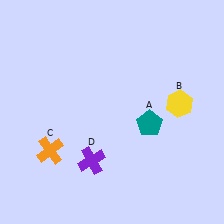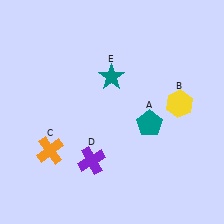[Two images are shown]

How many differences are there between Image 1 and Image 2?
There is 1 difference between the two images.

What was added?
A teal star (E) was added in Image 2.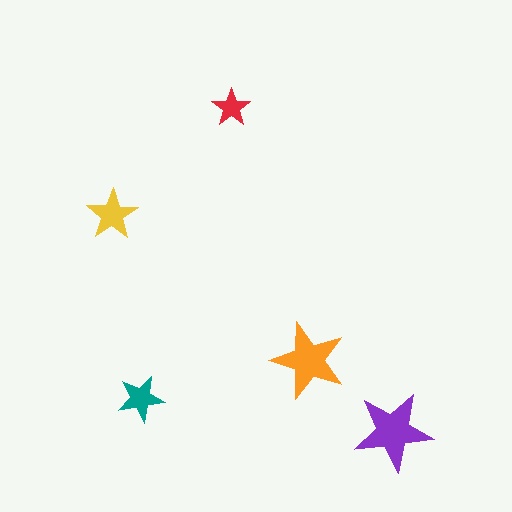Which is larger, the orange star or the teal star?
The orange one.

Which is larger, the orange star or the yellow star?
The orange one.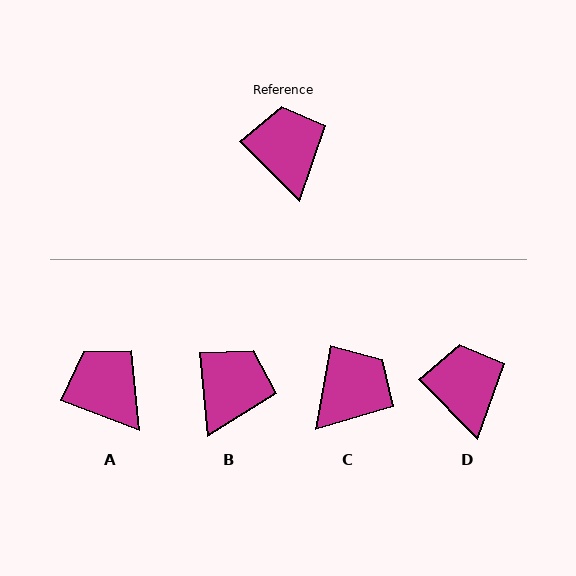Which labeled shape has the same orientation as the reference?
D.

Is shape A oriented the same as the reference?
No, it is off by about 25 degrees.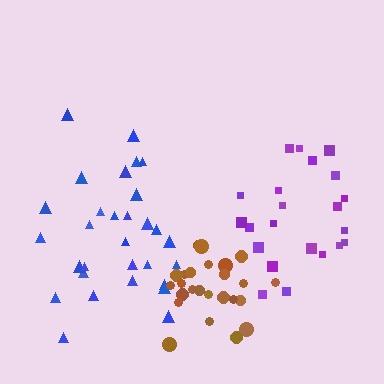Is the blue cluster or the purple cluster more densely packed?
Purple.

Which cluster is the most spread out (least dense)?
Blue.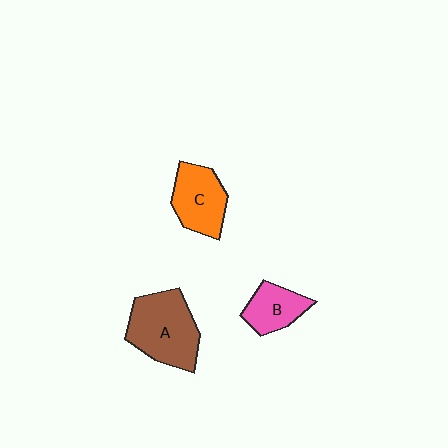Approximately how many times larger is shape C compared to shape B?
Approximately 1.3 times.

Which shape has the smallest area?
Shape B (pink).